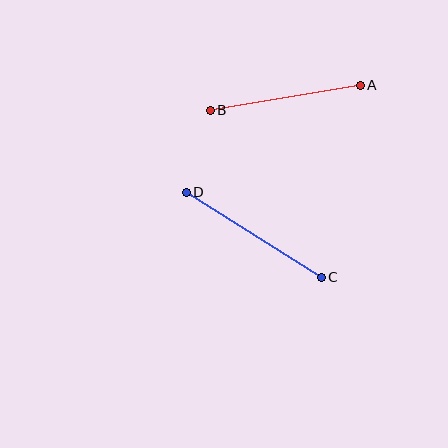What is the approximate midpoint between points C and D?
The midpoint is at approximately (254, 235) pixels.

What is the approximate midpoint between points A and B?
The midpoint is at approximately (285, 98) pixels.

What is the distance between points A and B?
The distance is approximately 152 pixels.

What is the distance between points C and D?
The distance is approximately 160 pixels.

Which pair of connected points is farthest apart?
Points C and D are farthest apart.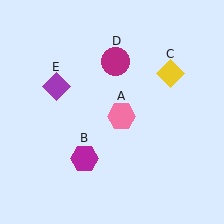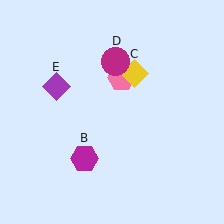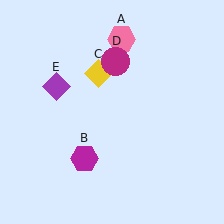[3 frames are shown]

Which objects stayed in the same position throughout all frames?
Magenta hexagon (object B) and magenta circle (object D) and purple diamond (object E) remained stationary.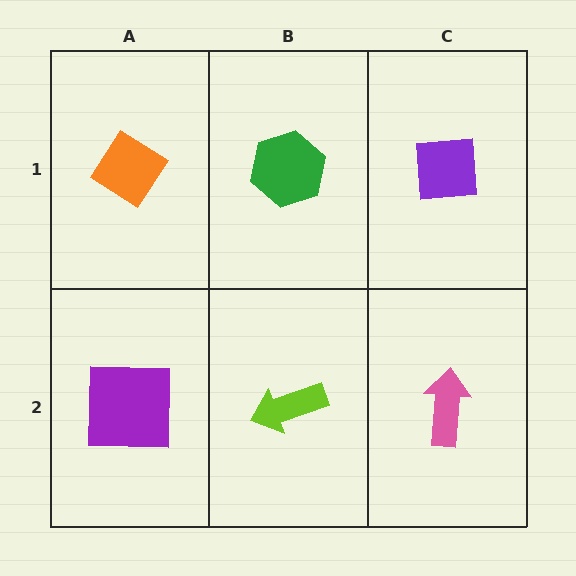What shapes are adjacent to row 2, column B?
A green hexagon (row 1, column B), a purple square (row 2, column A), a pink arrow (row 2, column C).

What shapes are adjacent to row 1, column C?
A pink arrow (row 2, column C), a green hexagon (row 1, column B).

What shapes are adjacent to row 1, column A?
A purple square (row 2, column A), a green hexagon (row 1, column B).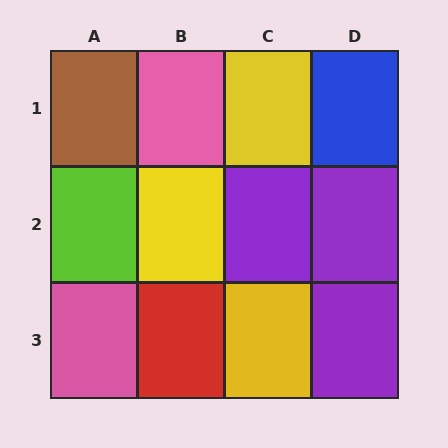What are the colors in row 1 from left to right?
Brown, pink, yellow, blue.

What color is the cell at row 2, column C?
Purple.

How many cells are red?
1 cell is red.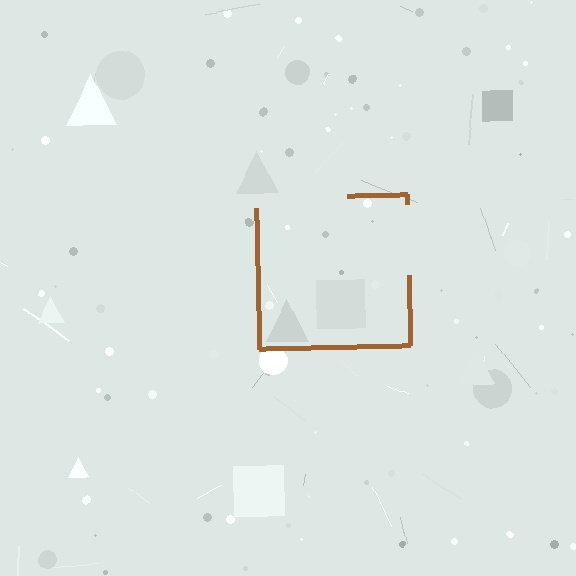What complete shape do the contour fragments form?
The contour fragments form a square.